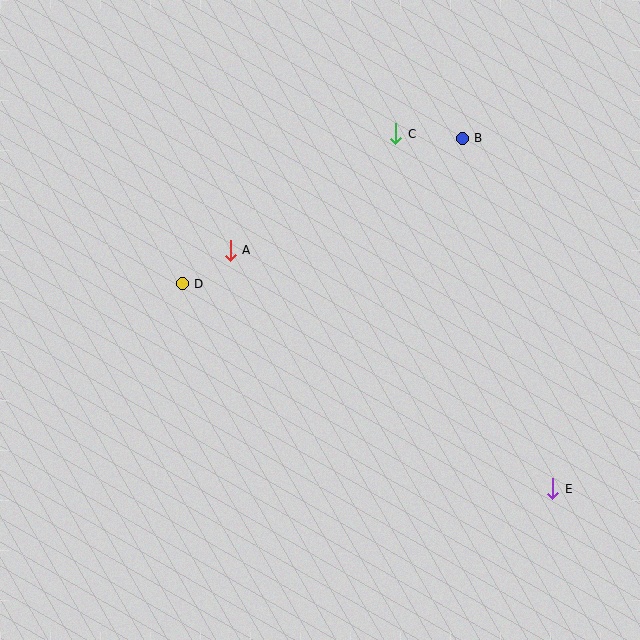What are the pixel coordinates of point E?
Point E is at (553, 489).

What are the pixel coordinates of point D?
Point D is at (182, 284).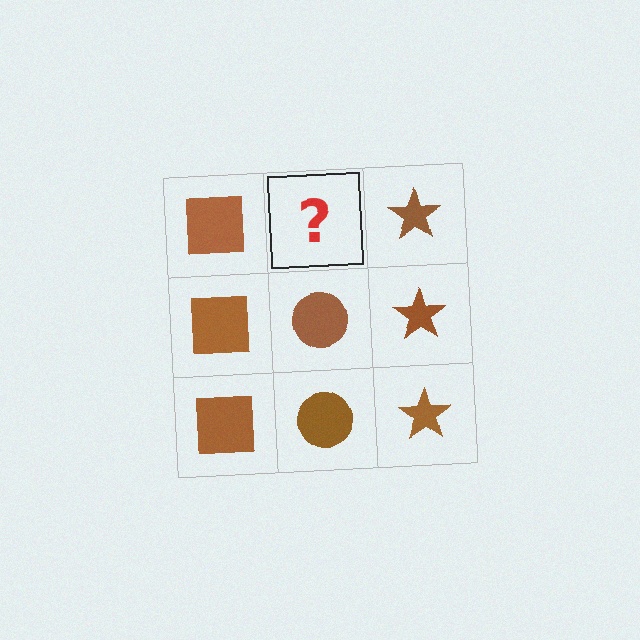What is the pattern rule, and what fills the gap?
The rule is that each column has a consistent shape. The gap should be filled with a brown circle.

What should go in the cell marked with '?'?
The missing cell should contain a brown circle.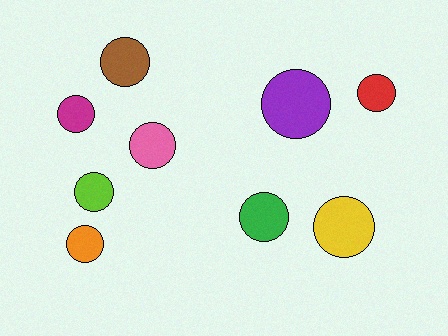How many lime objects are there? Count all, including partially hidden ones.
There is 1 lime object.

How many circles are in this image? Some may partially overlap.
There are 9 circles.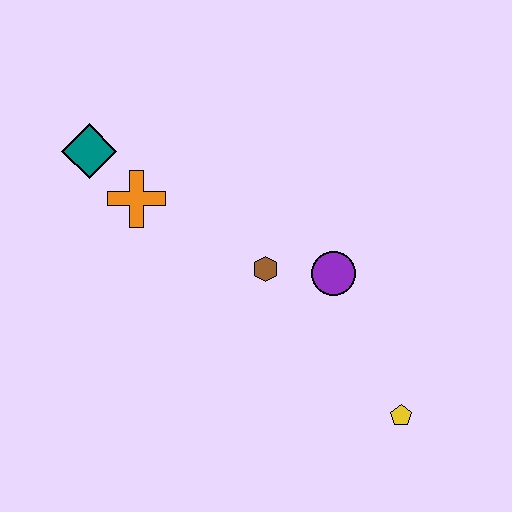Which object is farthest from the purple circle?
The teal diamond is farthest from the purple circle.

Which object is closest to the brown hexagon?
The purple circle is closest to the brown hexagon.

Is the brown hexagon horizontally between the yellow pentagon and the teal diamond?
Yes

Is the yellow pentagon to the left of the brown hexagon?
No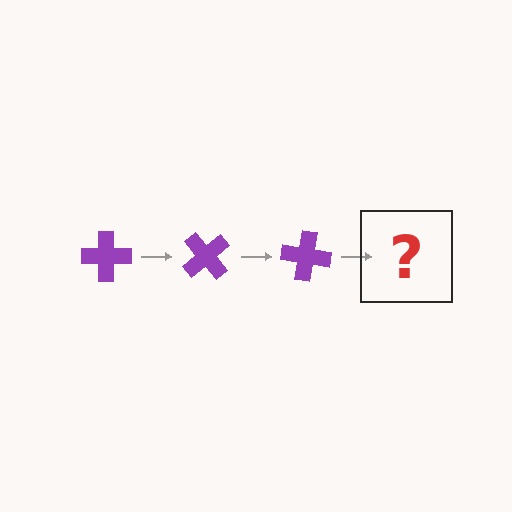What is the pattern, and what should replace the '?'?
The pattern is that the cross rotates 50 degrees each step. The '?' should be a purple cross rotated 150 degrees.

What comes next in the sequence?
The next element should be a purple cross rotated 150 degrees.